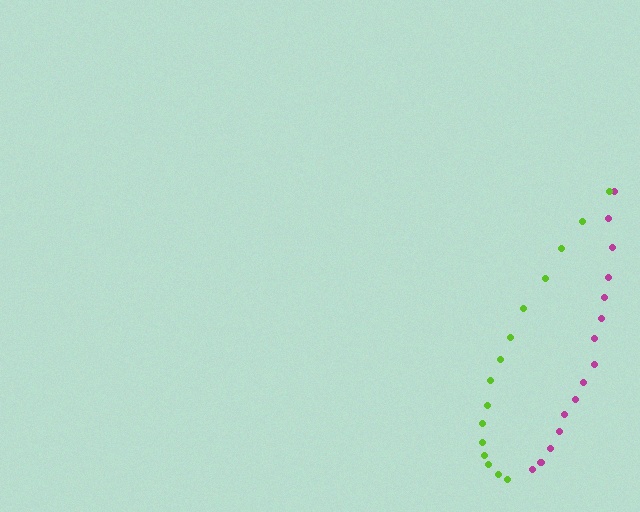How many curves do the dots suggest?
There are 2 distinct paths.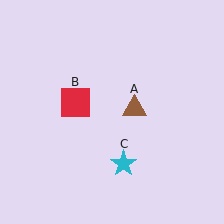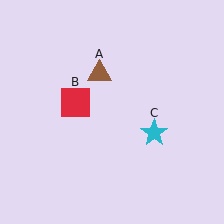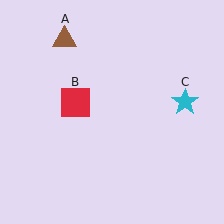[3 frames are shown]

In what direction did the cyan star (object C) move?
The cyan star (object C) moved up and to the right.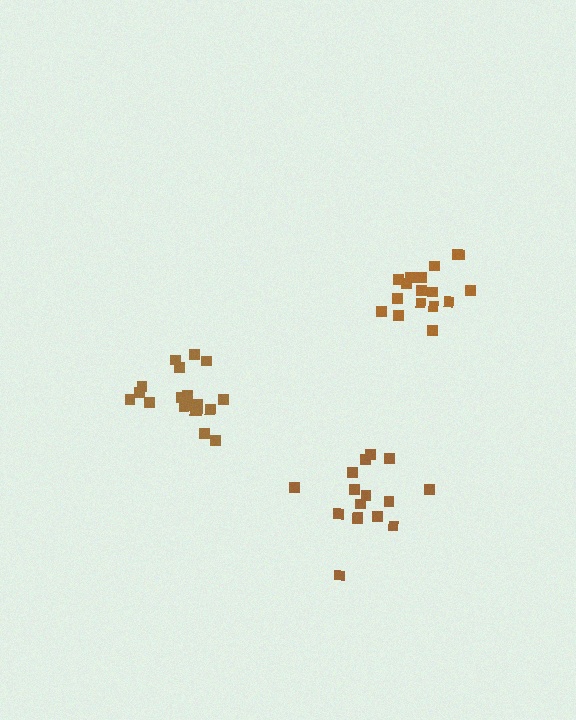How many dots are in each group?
Group 1: 16 dots, Group 2: 19 dots, Group 3: 17 dots (52 total).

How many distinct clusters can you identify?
There are 3 distinct clusters.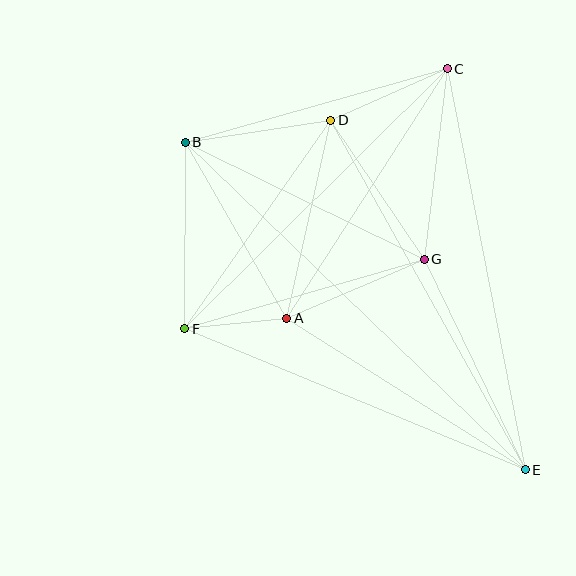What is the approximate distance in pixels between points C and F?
The distance between C and F is approximately 370 pixels.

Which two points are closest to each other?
Points A and F are closest to each other.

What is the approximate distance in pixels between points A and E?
The distance between A and E is approximately 283 pixels.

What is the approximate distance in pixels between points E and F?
The distance between E and F is approximately 369 pixels.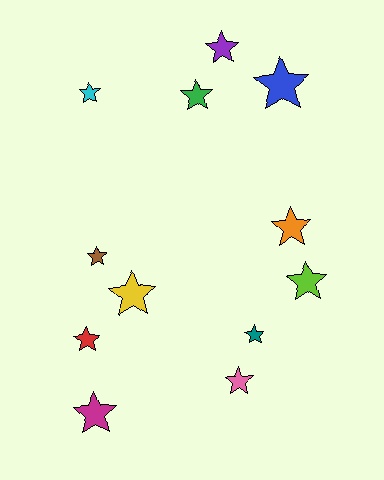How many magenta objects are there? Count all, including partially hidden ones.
There is 1 magenta object.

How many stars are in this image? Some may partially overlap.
There are 12 stars.